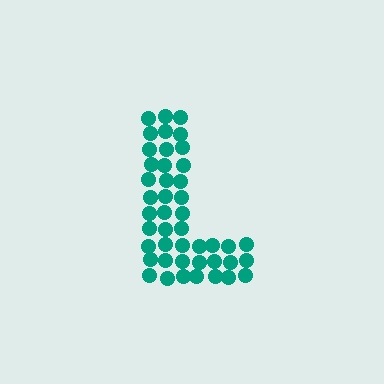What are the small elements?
The small elements are circles.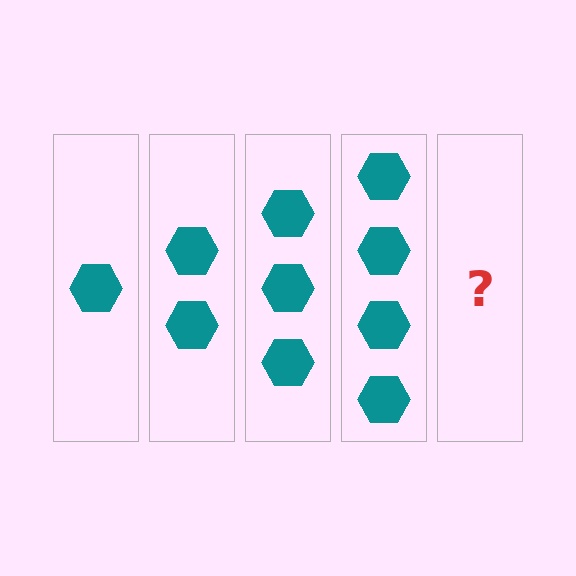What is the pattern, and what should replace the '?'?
The pattern is that each step adds one more hexagon. The '?' should be 5 hexagons.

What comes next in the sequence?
The next element should be 5 hexagons.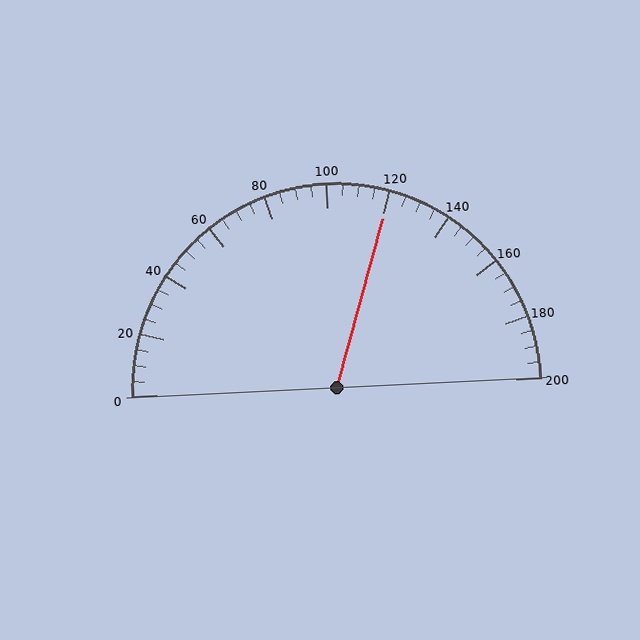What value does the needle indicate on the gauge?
The needle indicates approximately 120.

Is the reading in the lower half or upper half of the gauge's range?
The reading is in the upper half of the range (0 to 200).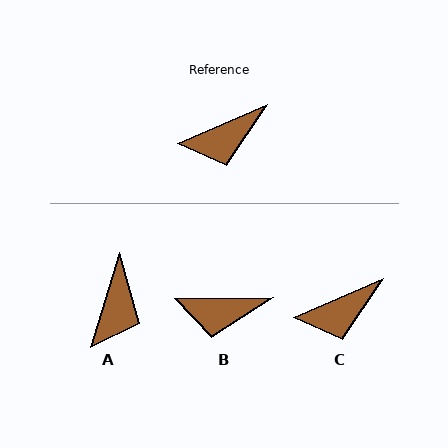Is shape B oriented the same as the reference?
No, it is off by about 23 degrees.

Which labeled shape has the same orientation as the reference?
C.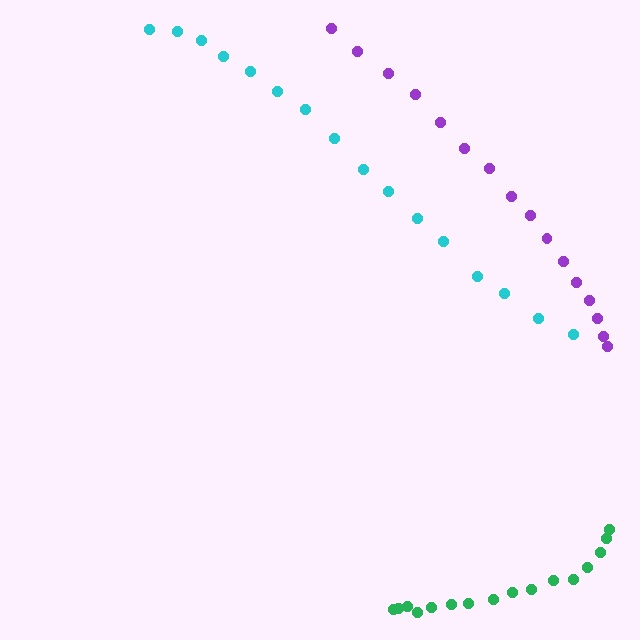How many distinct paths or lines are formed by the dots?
There are 3 distinct paths.